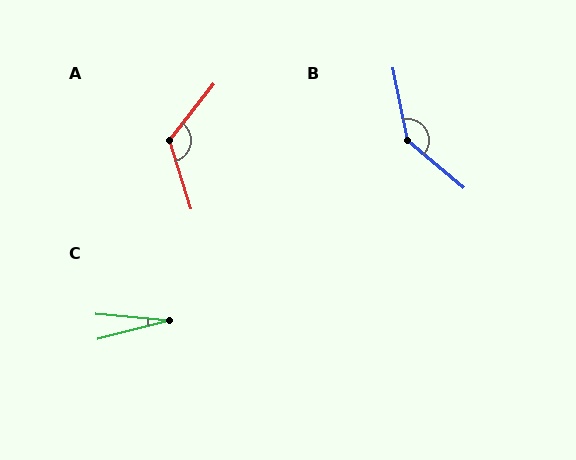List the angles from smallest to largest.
C (20°), A (124°), B (141°).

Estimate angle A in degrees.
Approximately 124 degrees.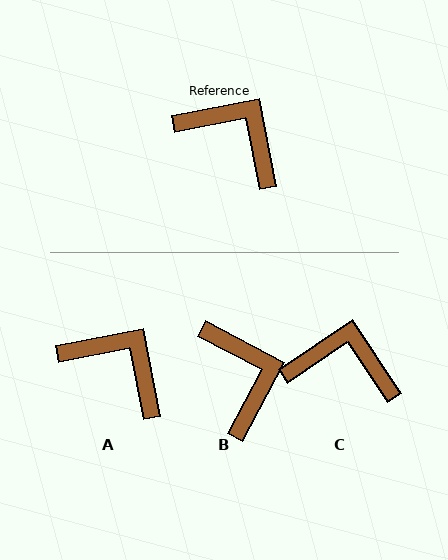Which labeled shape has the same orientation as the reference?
A.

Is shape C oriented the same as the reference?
No, it is off by about 23 degrees.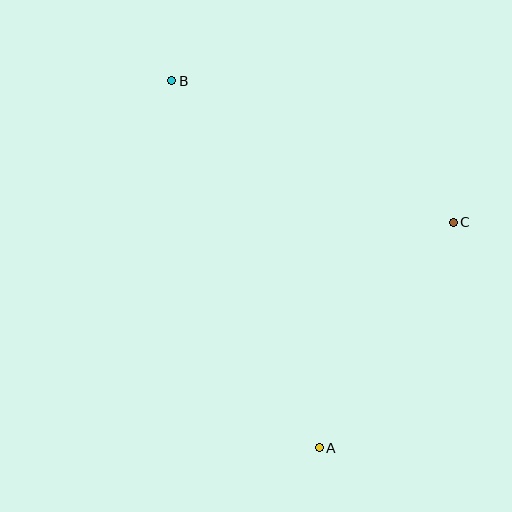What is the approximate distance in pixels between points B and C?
The distance between B and C is approximately 315 pixels.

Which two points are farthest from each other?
Points A and B are farthest from each other.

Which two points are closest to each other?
Points A and C are closest to each other.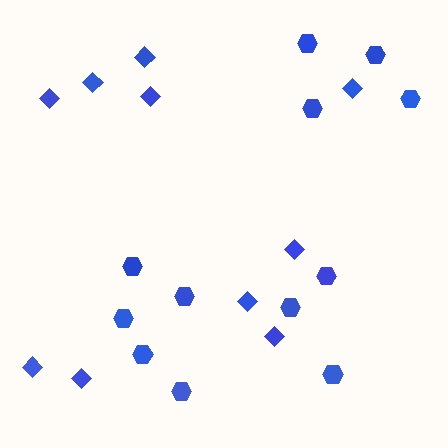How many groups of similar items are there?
There are 2 groups: one group of hexagons (12) and one group of diamonds (10).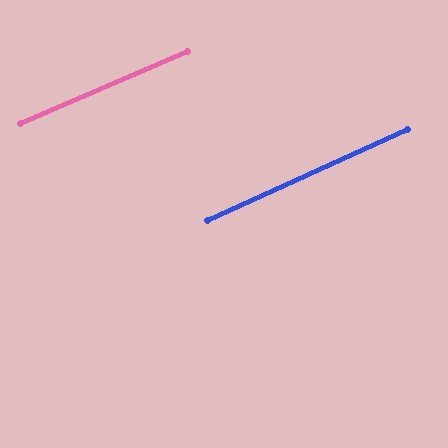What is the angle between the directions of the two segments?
Approximately 1 degree.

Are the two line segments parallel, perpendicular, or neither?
Parallel — their directions differ by only 1.3°.